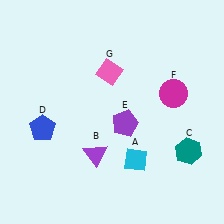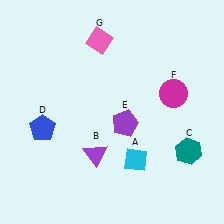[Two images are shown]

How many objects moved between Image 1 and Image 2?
1 object moved between the two images.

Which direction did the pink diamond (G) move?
The pink diamond (G) moved up.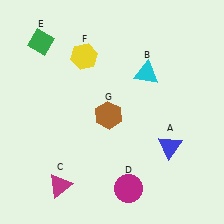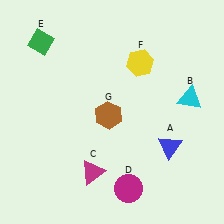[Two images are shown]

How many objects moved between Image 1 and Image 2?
3 objects moved between the two images.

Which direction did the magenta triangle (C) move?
The magenta triangle (C) moved right.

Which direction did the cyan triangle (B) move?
The cyan triangle (B) moved right.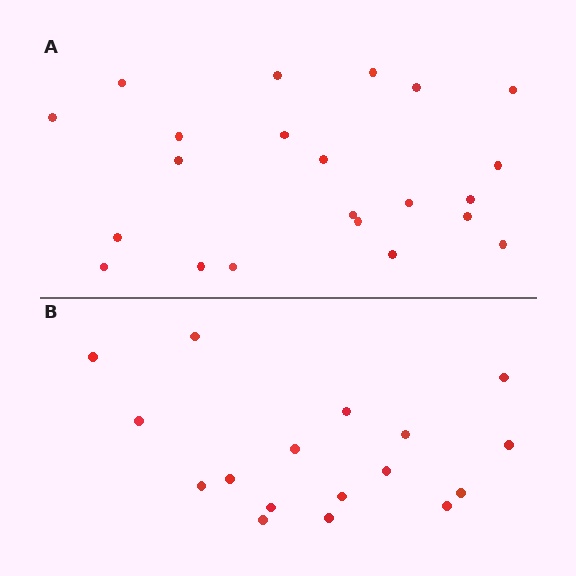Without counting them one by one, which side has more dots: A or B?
Region A (the top region) has more dots.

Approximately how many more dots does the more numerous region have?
Region A has about 5 more dots than region B.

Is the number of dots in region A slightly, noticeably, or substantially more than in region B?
Region A has noticeably more, but not dramatically so. The ratio is roughly 1.3 to 1.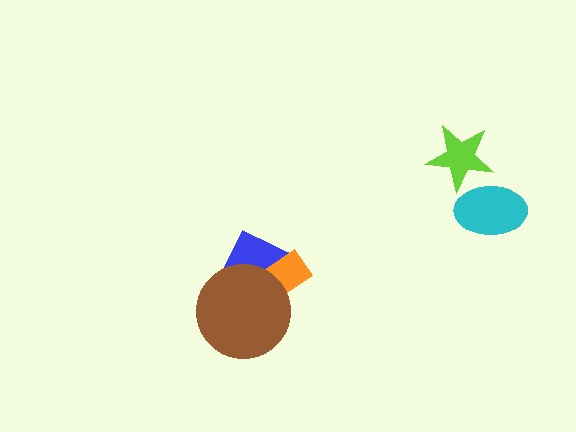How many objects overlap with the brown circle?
2 objects overlap with the brown circle.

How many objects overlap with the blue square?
2 objects overlap with the blue square.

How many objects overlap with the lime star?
1 object overlaps with the lime star.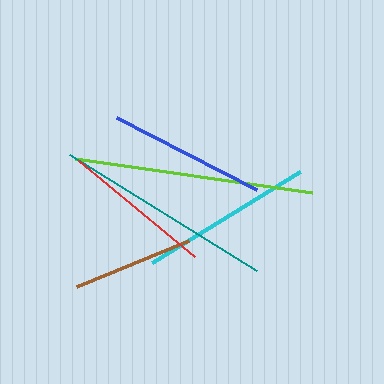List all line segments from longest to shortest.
From longest to shortest: lime, teal, cyan, blue, red, brown.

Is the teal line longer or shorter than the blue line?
The teal line is longer than the blue line.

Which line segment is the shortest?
The brown line is the shortest at approximately 121 pixels.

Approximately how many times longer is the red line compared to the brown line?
The red line is approximately 1.2 times the length of the brown line.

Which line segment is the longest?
The lime line is the longest at approximately 239 pixels.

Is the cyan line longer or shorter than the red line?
The cyan line is longer than the red line.